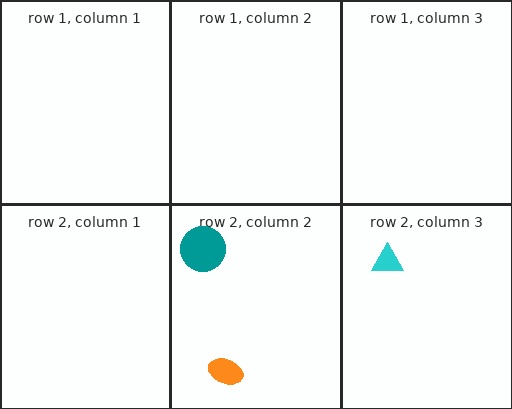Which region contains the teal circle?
The row 2, column 2 region.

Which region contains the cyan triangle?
The row 2, column 3 region.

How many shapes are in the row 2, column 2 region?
2.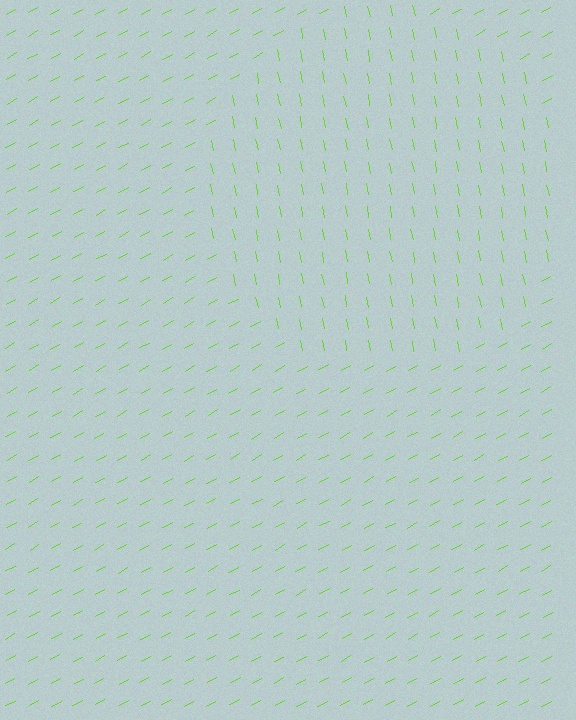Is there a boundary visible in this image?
Yes, there is a texture boundary formed by a change in line orientation.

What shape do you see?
I see a circle.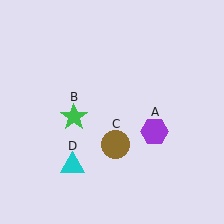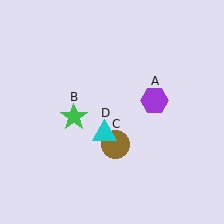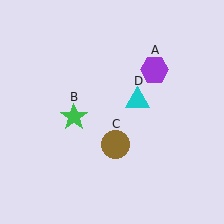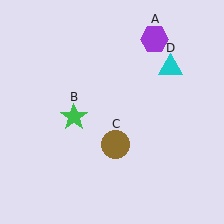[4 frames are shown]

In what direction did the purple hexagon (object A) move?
The purple hexagon (object A) moved up.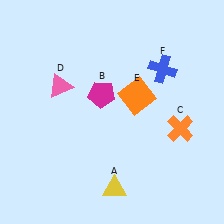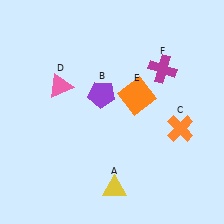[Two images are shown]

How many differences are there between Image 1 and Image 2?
There are 2 differences between the two images.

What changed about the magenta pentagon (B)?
In Image 1, B is magenta. In Image 2, it changed to purple.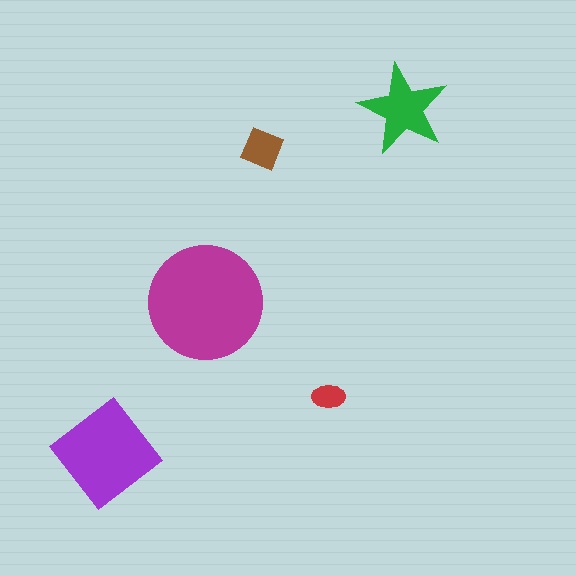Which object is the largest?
The magenta circle.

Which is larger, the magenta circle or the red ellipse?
The magenta circle.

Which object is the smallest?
The red ellipse.